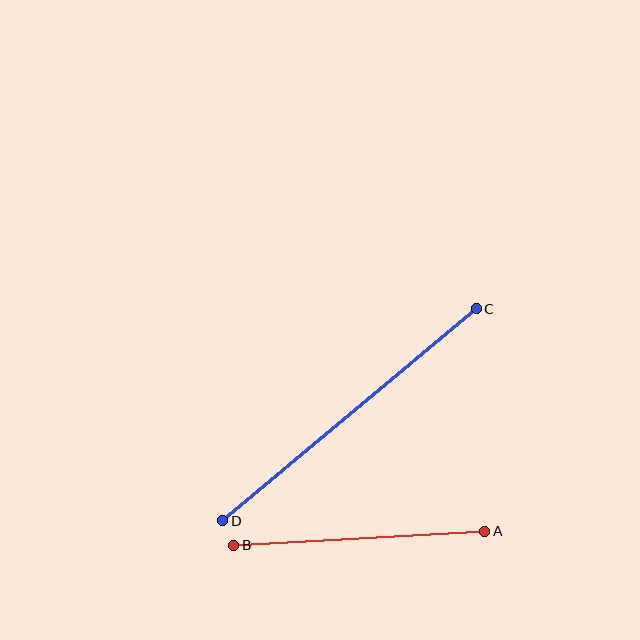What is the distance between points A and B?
The distance is approximately 251 pixels.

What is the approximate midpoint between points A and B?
The midpoint is at approximately (359, 538) pixels.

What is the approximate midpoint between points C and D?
The midpoint is at approximately (350, 415) pixels.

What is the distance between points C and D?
The distance is approximately 331 pixels.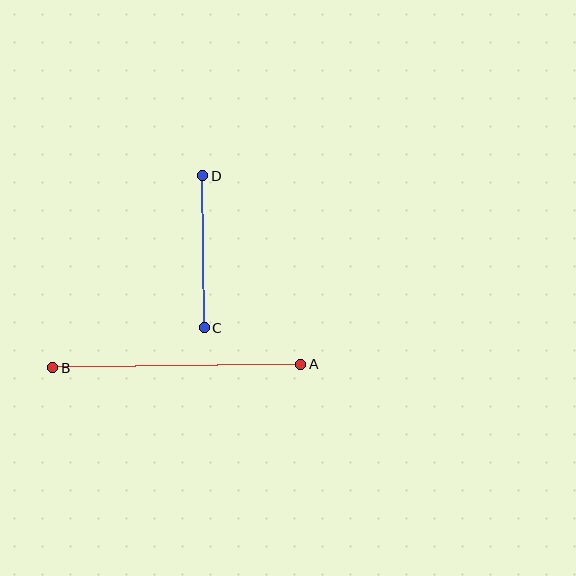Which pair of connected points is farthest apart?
Points A and B are farthest apart.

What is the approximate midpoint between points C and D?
The midpoint is at approximately (203, 252) pixels.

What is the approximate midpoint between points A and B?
The midpoint is at approximately (177, 366) pixels.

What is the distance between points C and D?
The distance is approximately 152 pixels.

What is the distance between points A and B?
The distance is approximately 248 pixels.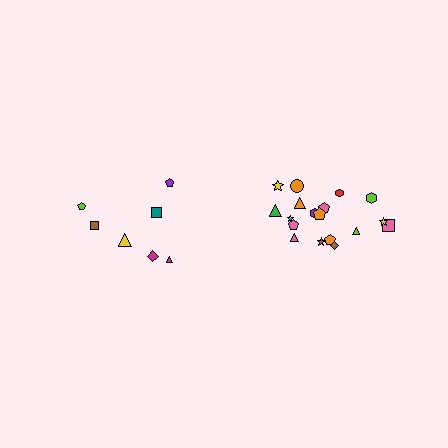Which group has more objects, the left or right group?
The right group.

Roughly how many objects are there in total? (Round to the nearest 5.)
Roughly 25 objects in total.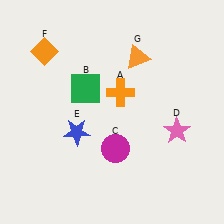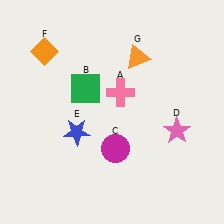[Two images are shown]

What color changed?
The cross (A) changed from orange in Image 1 to pink in Image 2.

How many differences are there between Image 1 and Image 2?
There is 1 difference between the two images.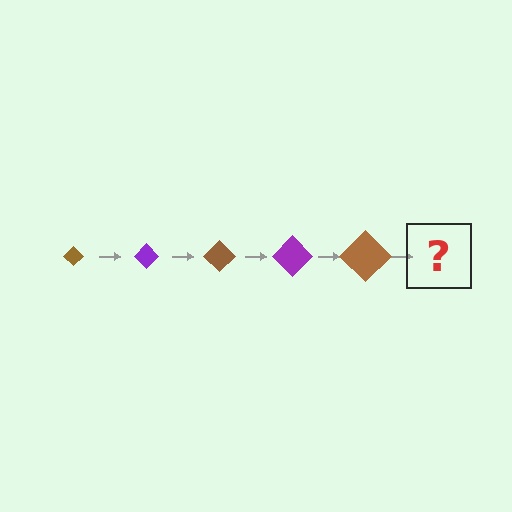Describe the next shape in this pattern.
It should be a purple diamond, larger than the previous one.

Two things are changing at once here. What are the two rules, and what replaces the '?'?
The two rules are that the diamond grows larger each step and the color cycles through brown and purple. The '?' should be a purple diamond, larger than the previous one.